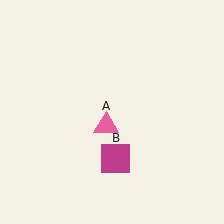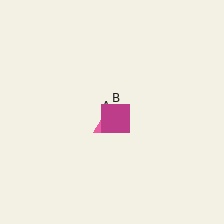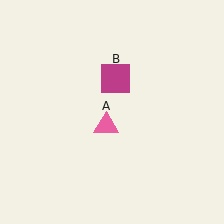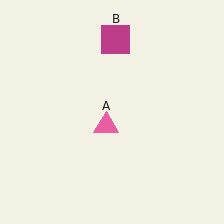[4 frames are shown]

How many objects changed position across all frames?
1 object changed position: magenta square (object B).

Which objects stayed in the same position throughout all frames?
Pink triangle (object A) remained stationary.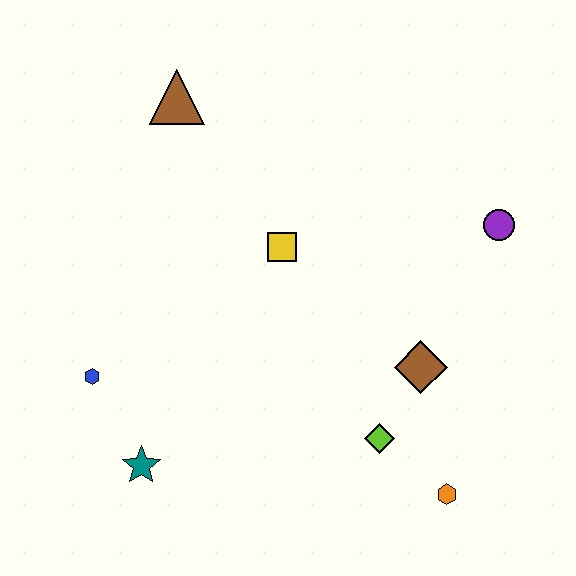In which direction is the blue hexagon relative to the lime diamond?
The blue hexagon is to the left of the lime diamond.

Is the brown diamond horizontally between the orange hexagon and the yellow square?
Yes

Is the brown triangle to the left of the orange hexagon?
Yes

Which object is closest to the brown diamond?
The lime diamond is closest to the brown diamond.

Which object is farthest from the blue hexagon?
The purple circle is farthest from the blue hexagon.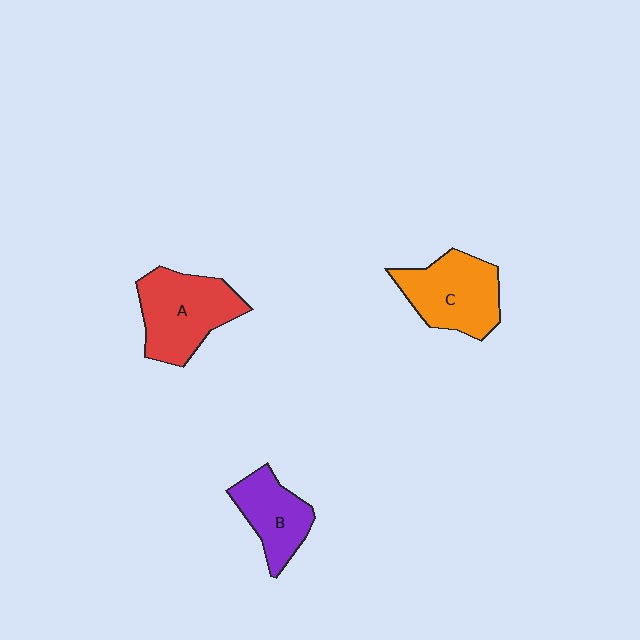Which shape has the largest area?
Shape A (red).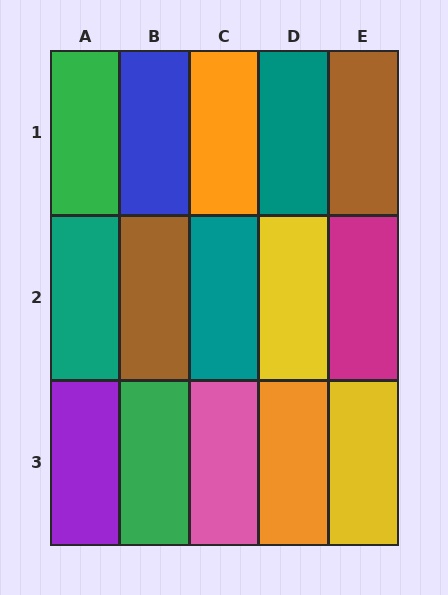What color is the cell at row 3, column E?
Yellow.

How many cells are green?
2 cells are green.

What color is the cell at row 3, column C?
Pink.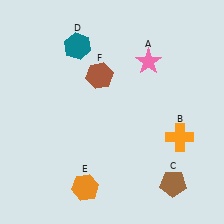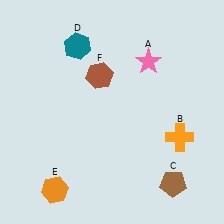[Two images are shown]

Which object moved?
The orange hexagon (E) moved left.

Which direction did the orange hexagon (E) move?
The orange hexagon (E) moved left.